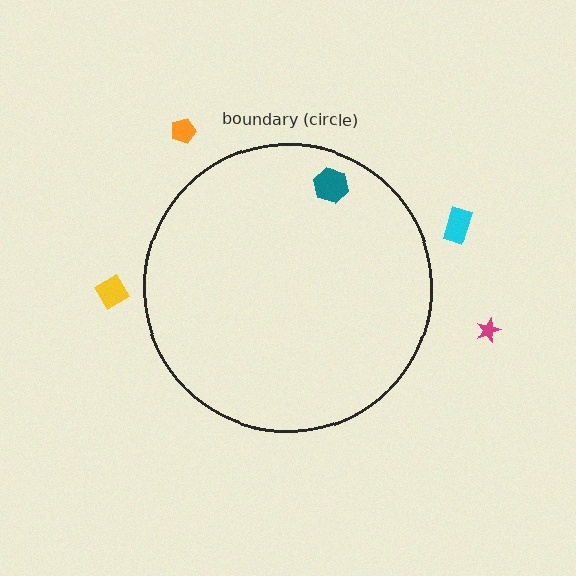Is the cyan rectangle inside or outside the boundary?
Outside.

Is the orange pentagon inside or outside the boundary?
Outside.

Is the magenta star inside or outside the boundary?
Outside.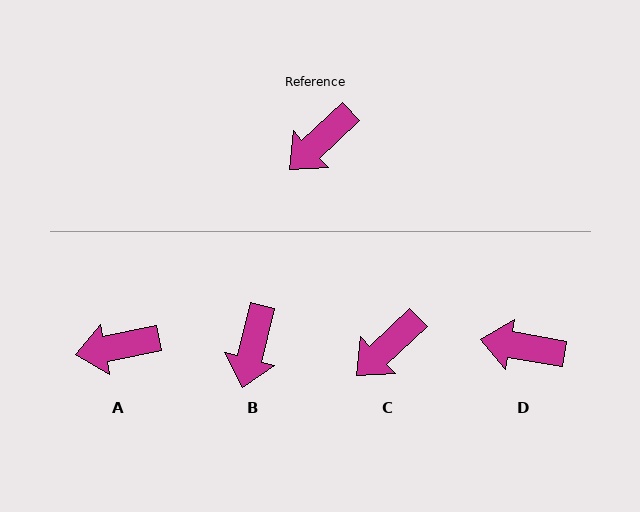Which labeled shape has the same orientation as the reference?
C.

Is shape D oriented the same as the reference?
No, it is off by about 53 degrees.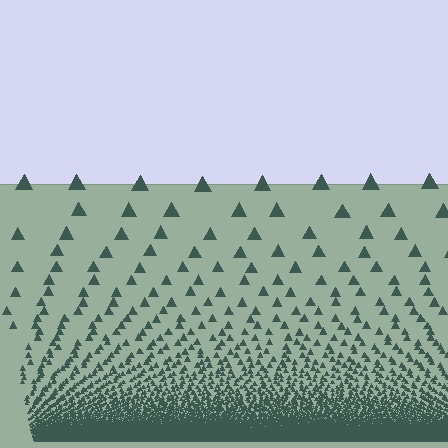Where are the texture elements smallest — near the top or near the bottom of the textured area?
Near the bottom.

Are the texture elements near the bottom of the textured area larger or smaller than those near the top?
Smaller. The gradient is inverted — elements near the bottom are smaller and denser.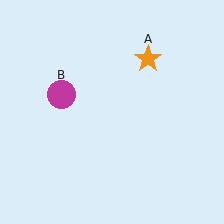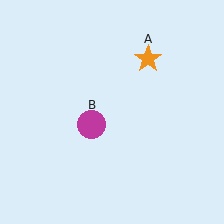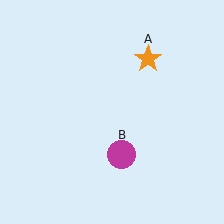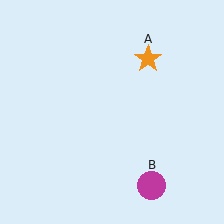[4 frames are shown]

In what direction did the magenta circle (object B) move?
The magenta circle (object B) moved down and to the right.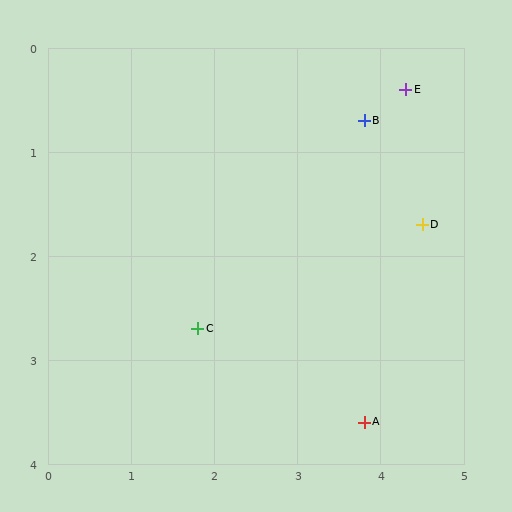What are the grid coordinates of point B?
Point B is at approximately (3.8, 0.7).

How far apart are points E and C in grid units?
Points E and C are about 3.4 grid units apart.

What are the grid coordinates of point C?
Point C is at approximately (1.8, 2.7).